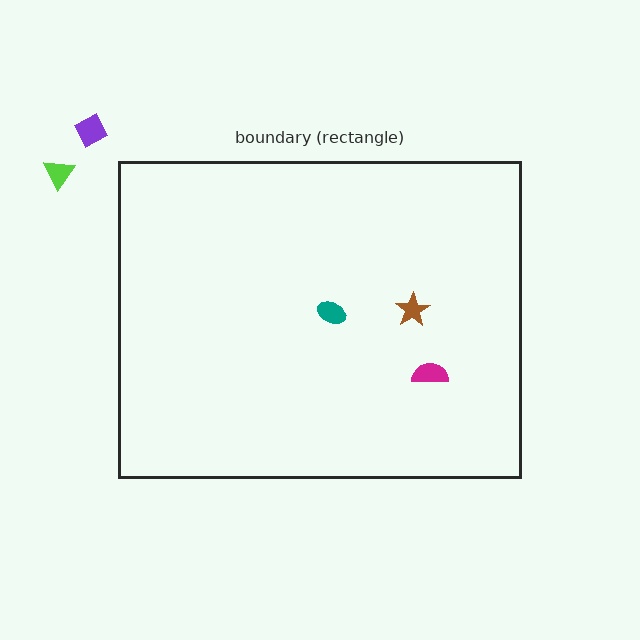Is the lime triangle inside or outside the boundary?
Outside.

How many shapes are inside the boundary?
3 inside, 2 outside.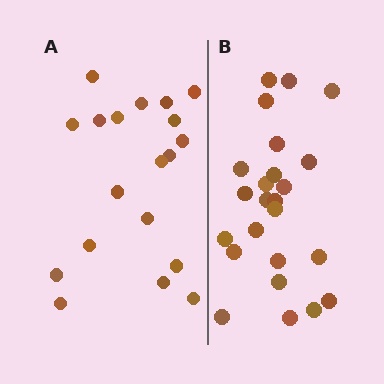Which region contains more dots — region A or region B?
Region B (the right region) has more dots.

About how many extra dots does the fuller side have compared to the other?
Region B has about 5 more dots than region A.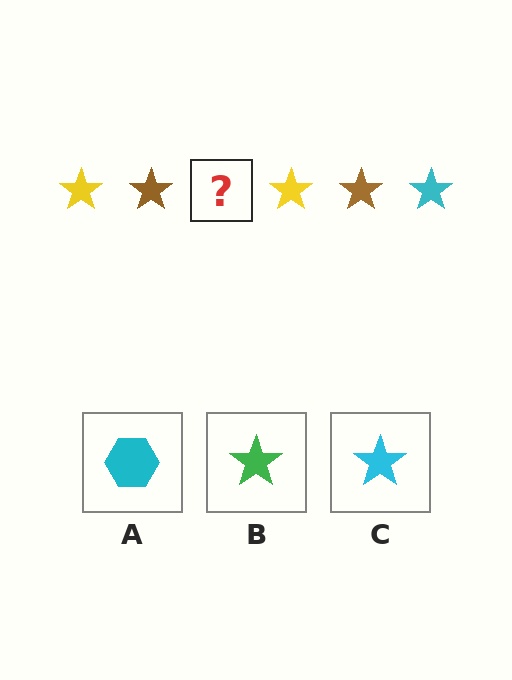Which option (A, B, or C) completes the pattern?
C.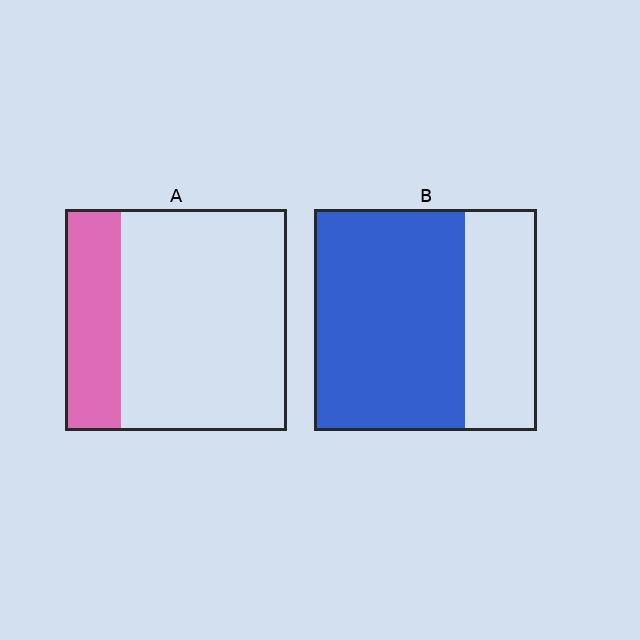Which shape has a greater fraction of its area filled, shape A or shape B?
Shape B.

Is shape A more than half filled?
No.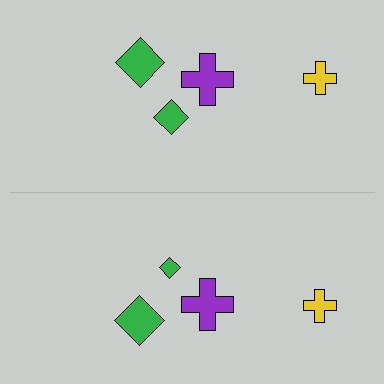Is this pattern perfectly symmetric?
No, the pattern is not perfectly symmetric. The green diamond on the bottom side has a different size than its mirror counterpart.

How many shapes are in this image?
There are 8 shapes in this image.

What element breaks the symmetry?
The green diamond on the bottom side has a different size than its mirror counterpart.